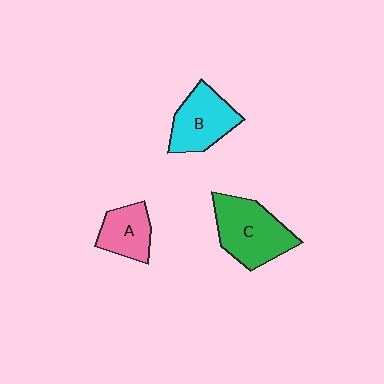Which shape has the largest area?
Shape C (green).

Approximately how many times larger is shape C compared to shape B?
Approximately 1.2 times.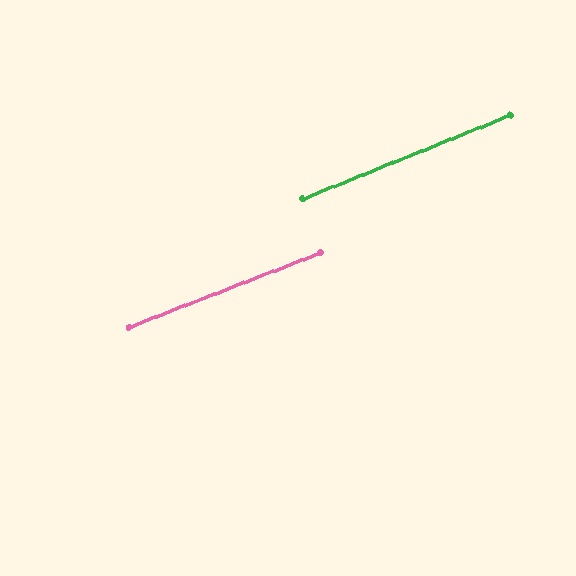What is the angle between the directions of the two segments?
Approximately 0 degrees.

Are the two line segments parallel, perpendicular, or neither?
Parallel — their directions differ by only 0.5°.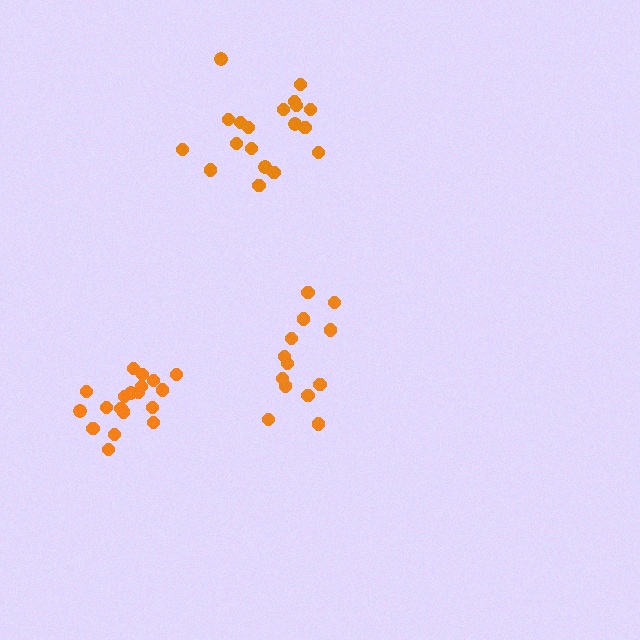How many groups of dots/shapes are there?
There are 3 groups.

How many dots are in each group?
Group 1: 13 dots, Group 2: 19 dots, Group 3: 19 dots (51 total).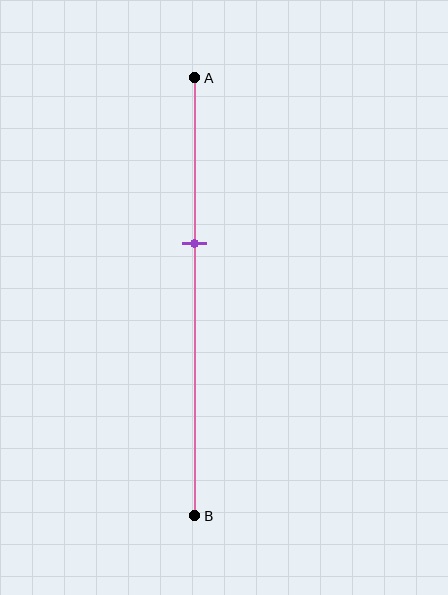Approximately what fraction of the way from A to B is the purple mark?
The purple mark is approximately 40% of the way from A to B.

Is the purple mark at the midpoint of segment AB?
No, the mark is at about 40% from A, not at the 50% midpoint.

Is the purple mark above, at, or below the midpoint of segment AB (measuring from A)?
The purple mark is above the midpoint of segment AB.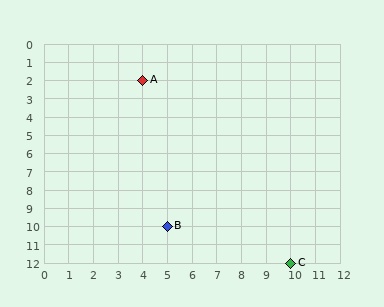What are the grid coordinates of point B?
Point B is at grid coordinates (5, 10).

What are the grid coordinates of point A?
Point A is at grid coordinates (4, 2).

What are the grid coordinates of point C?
Point C is at grid coordinates (10, 12).